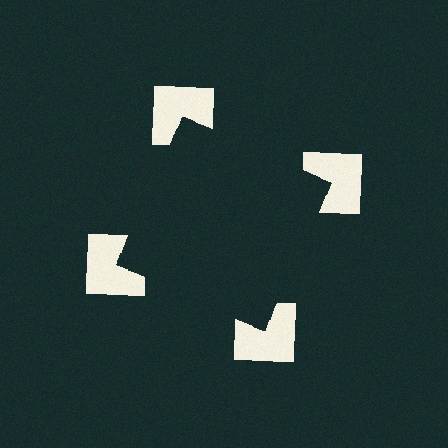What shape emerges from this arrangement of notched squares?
An illusory square — its edges are inferred from the aligned wedge cuts in the notched squares, not physically drawn.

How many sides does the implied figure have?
4 sides.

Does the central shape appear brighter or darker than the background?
It typically appears slightly darker than the background, even though no actual brightness change is drawn.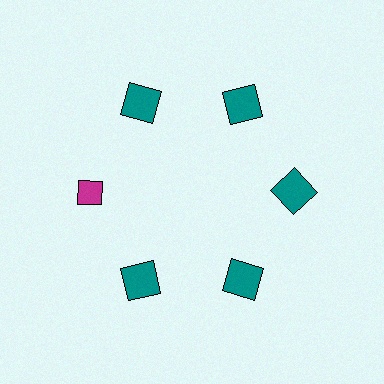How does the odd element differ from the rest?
It differs in both color (magenta instead of teal) and shape (diamond instead of square).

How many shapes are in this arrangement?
There are 6 shapes arranged in a ring pattern.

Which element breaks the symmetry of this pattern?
The magenta diamond at roughly the 9 o'clock position breaks the symmetry. All other shapes are teal squares.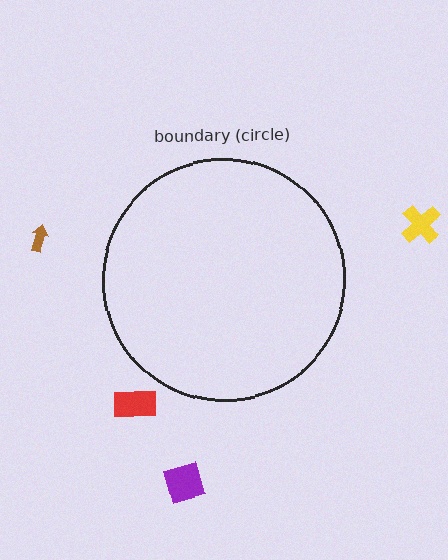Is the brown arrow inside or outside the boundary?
Outside.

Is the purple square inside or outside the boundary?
Outside.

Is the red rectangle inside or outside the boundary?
Outside.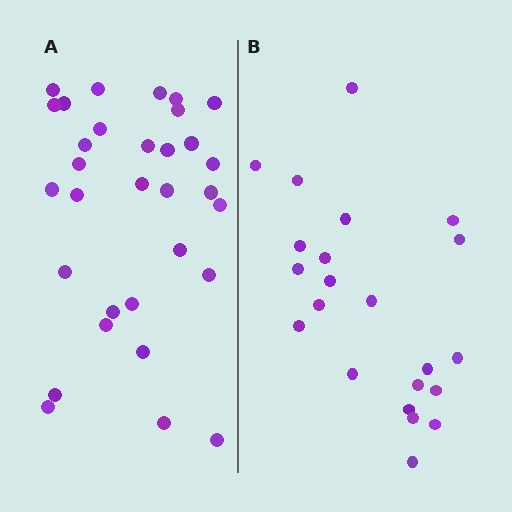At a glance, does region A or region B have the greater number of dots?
Region A (the left region) has more dots.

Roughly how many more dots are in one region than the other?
Region A has roughly 10 or so more dots than region B.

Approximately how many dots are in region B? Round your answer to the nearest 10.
About 20 dots. (The exact count is 22, which rounds to 20.)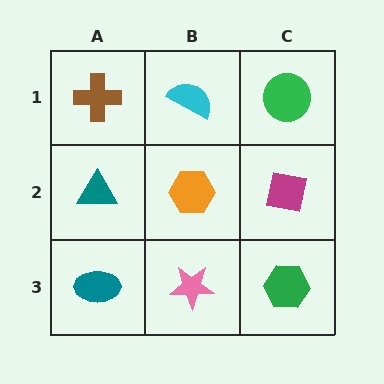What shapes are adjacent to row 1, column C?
A magenta square (row 2, column C), a cyan semicircle (row 1, column B).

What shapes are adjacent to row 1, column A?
A teal triangle (row 2, column A), a cyan semicircle (row 1, column B).